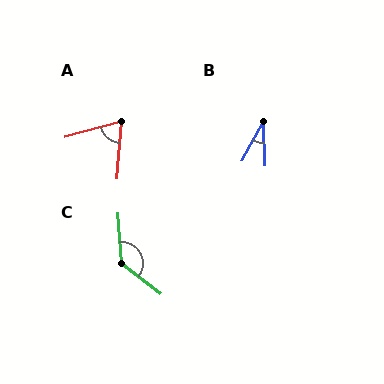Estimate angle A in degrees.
Approximately 70 degrees.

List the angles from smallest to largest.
B (31°), A (70°), C (132°).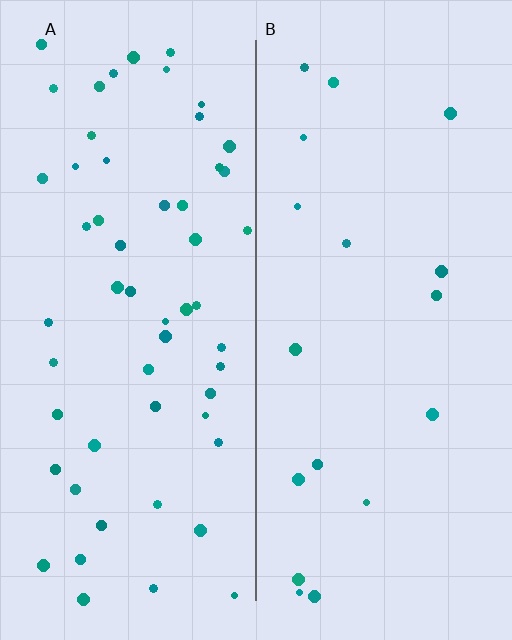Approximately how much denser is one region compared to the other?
Approximately 3.1× — region A over region B.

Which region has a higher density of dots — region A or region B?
A (the left).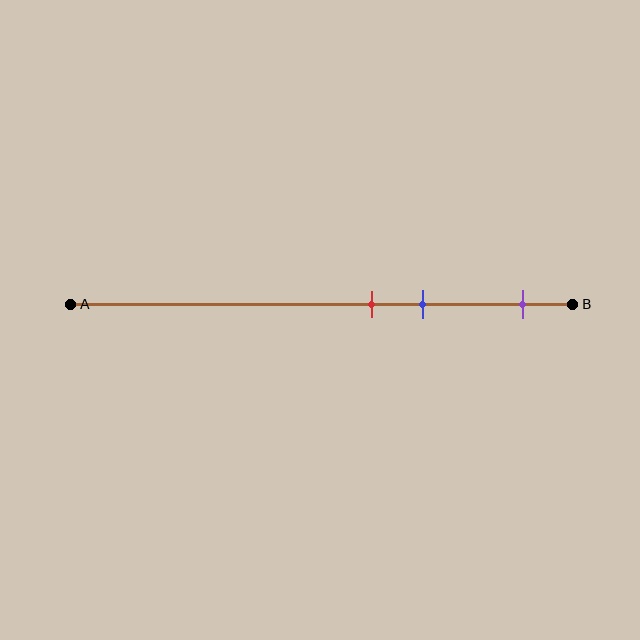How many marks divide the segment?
There are 3 marks dividing the segment.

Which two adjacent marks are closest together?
The red and blue marks are the closest adjacent pair.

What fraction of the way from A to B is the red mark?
The red mark is approximately 60% (0.6) of the way from A to B.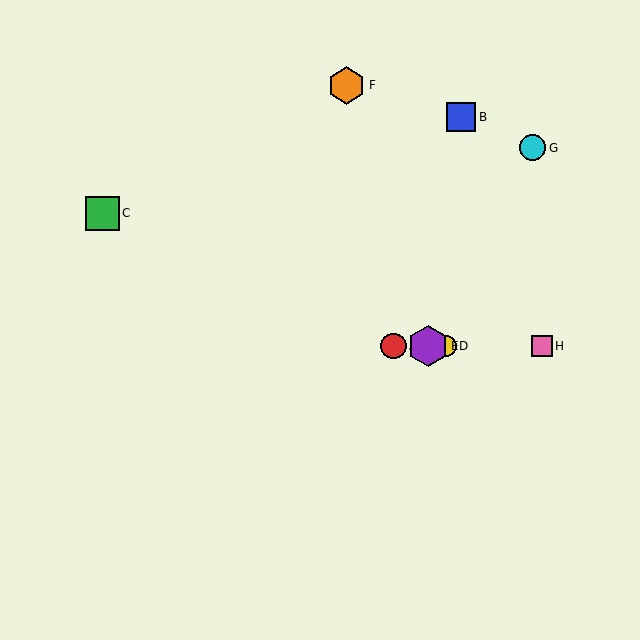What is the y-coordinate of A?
Object A is at y≈346.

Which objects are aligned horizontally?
Objects A, D, E, H are aligned horizontally.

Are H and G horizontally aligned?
No, H is at y≈346 and G is at y≈148.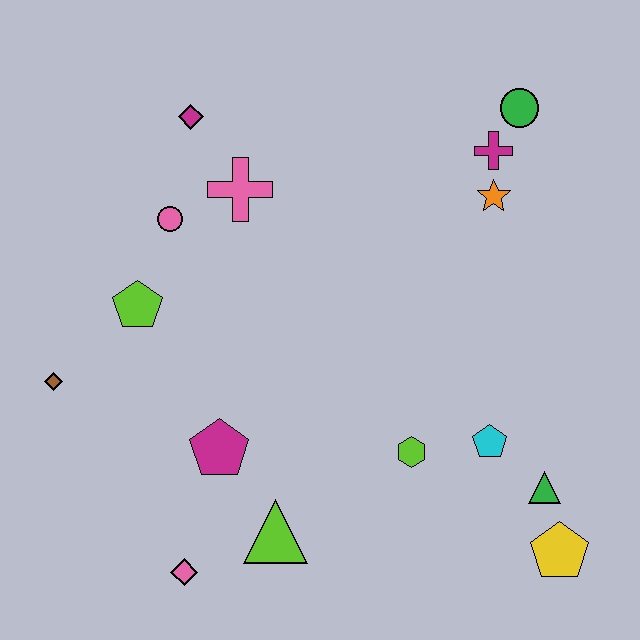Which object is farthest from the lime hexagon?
The magenta diamond is farthest from the lime hexagon.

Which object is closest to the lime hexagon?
The cyan pentagon is closest to the lime hexagon.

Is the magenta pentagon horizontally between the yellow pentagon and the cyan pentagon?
No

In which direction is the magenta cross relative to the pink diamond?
The magenta cross is above the pink diamond.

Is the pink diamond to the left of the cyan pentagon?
Yes